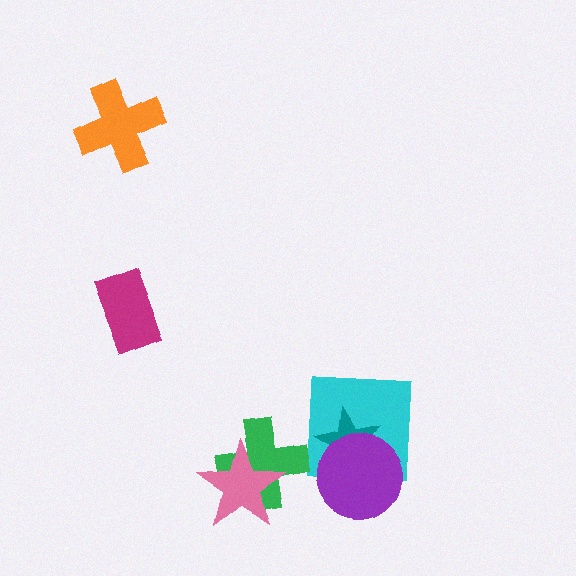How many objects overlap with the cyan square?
2 objects overlap with the cyan square.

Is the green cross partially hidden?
Yes, it is partially covered by another shape.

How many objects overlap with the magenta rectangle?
0 objects overlap with the magenta rectangle.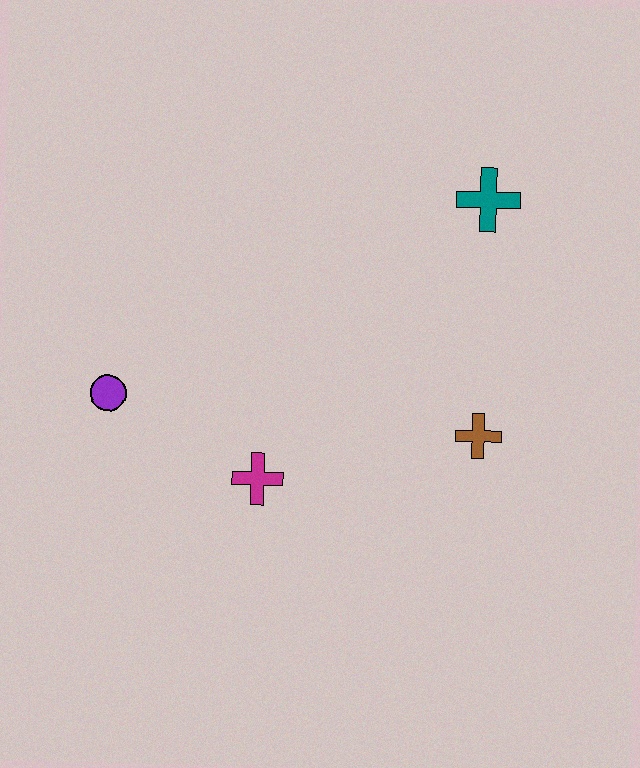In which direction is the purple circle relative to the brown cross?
The purple circle is to the left of the brown cross.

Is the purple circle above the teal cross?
No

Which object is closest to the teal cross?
The brown cross is closest to the teal cross.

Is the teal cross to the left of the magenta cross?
No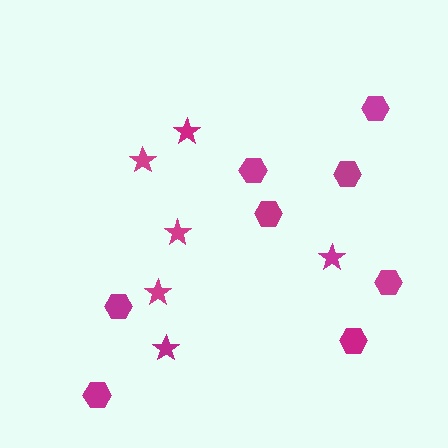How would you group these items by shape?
There are 2 groups: one group of hexagons (8) and one group of stars (6).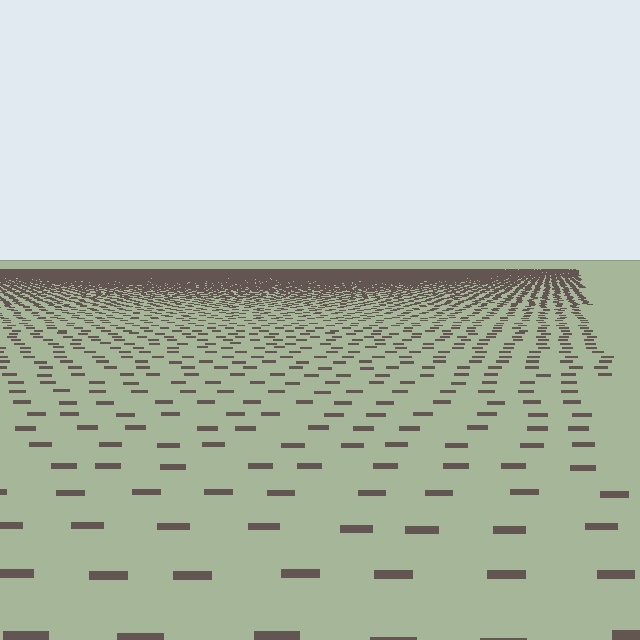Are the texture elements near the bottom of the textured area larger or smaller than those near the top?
Larger. Near the bottom, elements are closer to the viewer and appear at a bigger on-screen size.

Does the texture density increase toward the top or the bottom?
Density increases toward the top.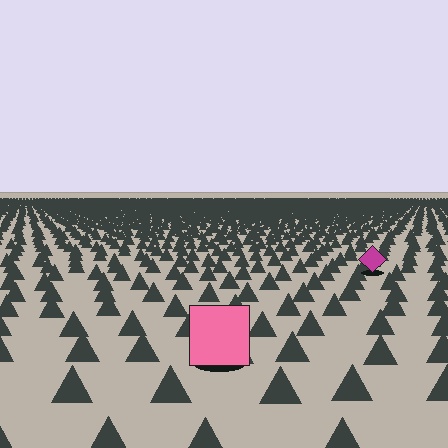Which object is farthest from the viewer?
The magenta diamond is farthest from the viewer. It appears smaller and the ground texture around it is denser.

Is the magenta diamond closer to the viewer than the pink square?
No. The pink square is closer — you can tell from the texture gradient: the ground texture is coarser near it.